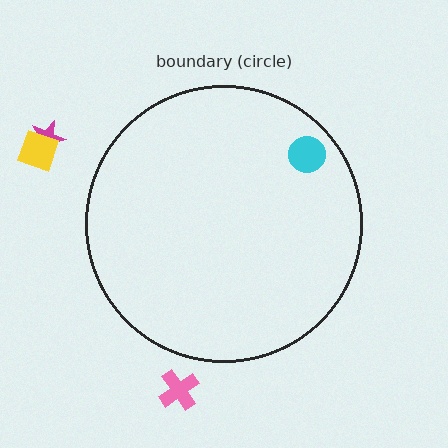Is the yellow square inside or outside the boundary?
Outside.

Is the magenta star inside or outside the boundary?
Outside.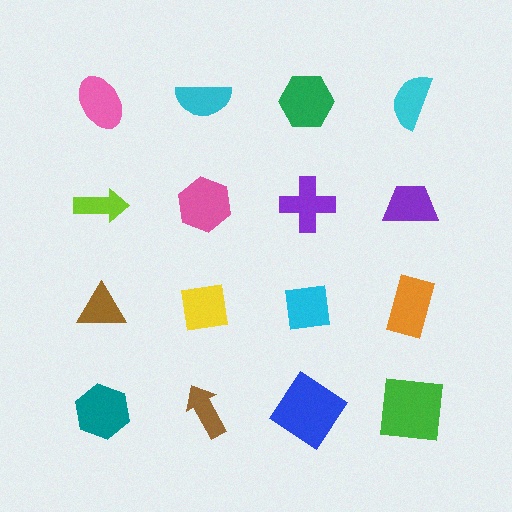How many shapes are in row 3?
4 shapes.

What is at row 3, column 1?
A brown triangle.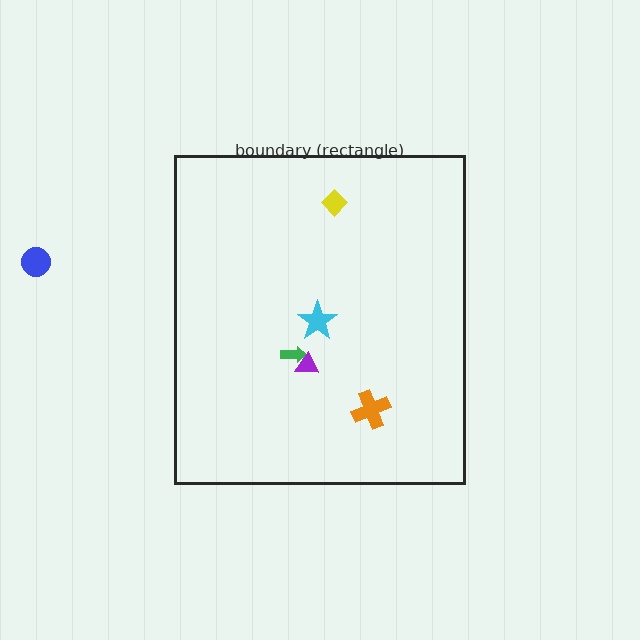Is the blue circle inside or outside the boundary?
Outside.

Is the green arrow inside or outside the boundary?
Inside.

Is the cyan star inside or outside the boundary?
Inside.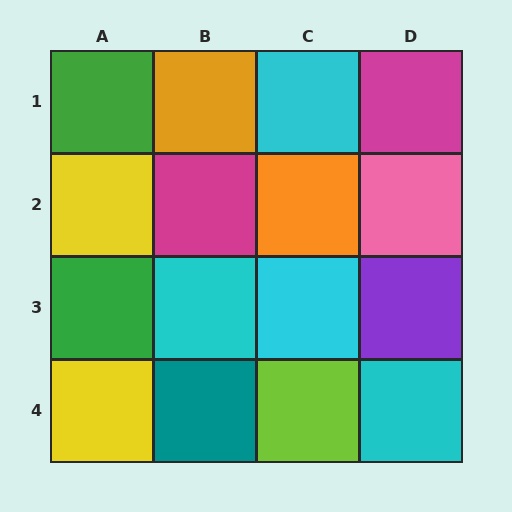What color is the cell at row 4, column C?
Lime.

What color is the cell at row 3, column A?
Green.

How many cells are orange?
2 cells are orange.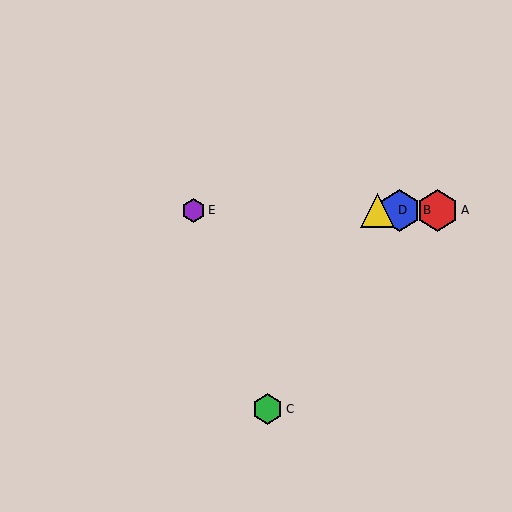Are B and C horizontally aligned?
No, B is at y≈210 and C is at y≈409.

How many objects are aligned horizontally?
4 objects (A, B, D, E) are aligned horizontally.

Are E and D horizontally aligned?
Yes, both are at y≈210.